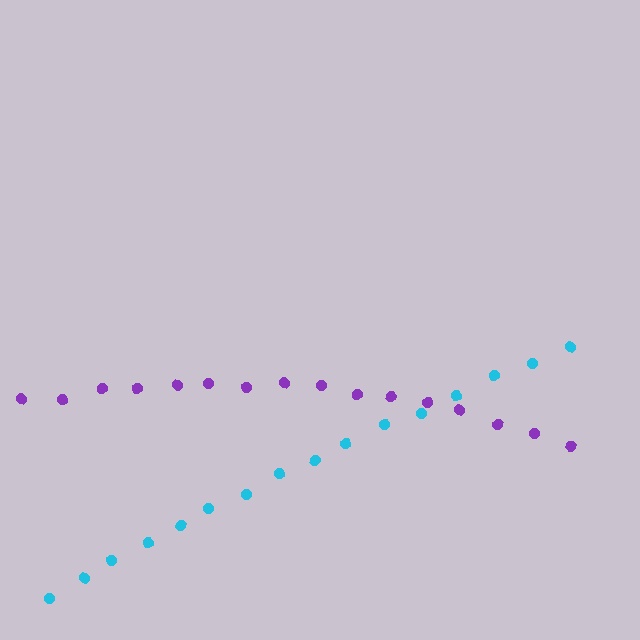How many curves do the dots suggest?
There are 2 distinct paths.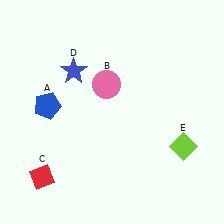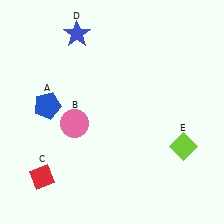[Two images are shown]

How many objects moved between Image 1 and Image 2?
2 objects moved between the two images.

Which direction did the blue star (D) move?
The blue star (D) moved up.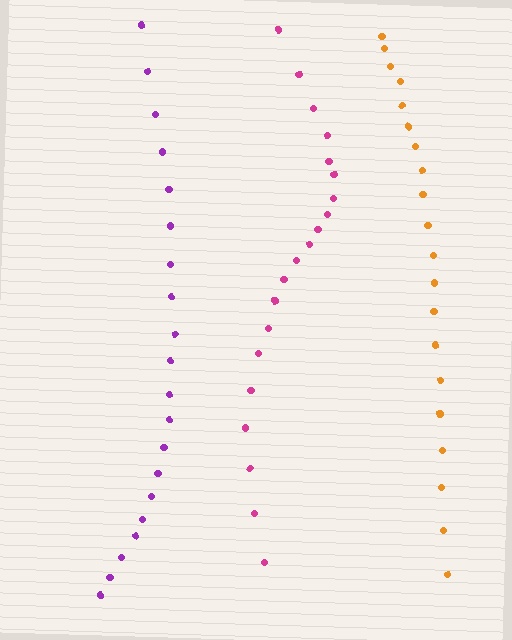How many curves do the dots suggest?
There are 3 distinct paths.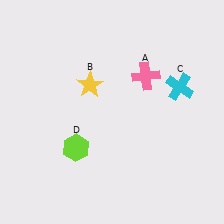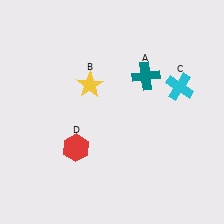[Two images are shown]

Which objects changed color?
A changed from pink to teal. D changed from lime to red.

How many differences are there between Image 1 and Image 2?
There are 2 differences between the two images.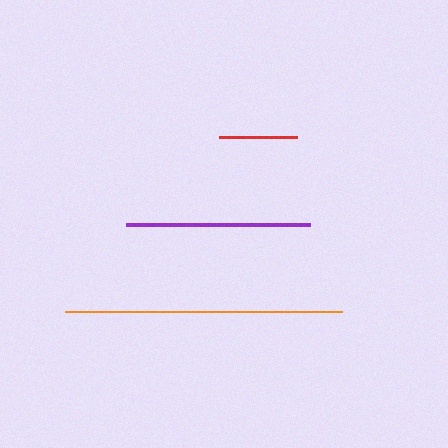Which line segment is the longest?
The orange line is the longest at approximately 277 pixels.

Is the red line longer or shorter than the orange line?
The orange line is longer than the red line.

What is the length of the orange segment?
The orange segment is approximately 277 pixels long.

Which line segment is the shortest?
The red line is the shortest at approximately 78 pixels.